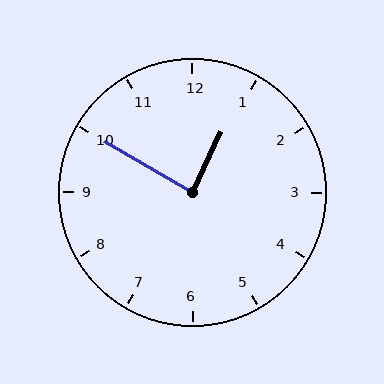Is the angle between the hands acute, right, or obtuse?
It is right.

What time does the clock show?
12:50.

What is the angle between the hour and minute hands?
Approximately 85 degrees.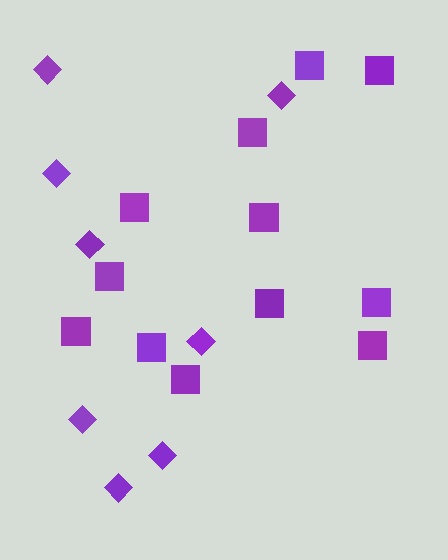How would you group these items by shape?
There are 2 groups: one group of squares (12) and one group of diamonds (8).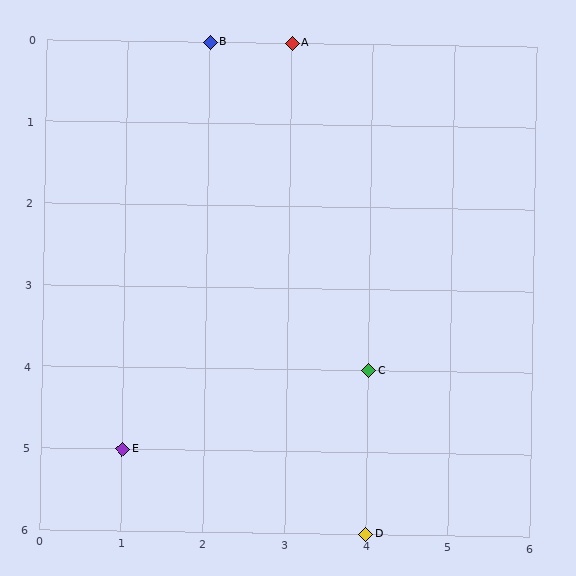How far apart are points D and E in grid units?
Points D and E are 3 columns and 1 row apart (about 3.2 grid units diagonally).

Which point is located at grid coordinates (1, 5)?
Point E is at (1, 5).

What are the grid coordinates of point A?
Point A is at grid coordinates (3, 0).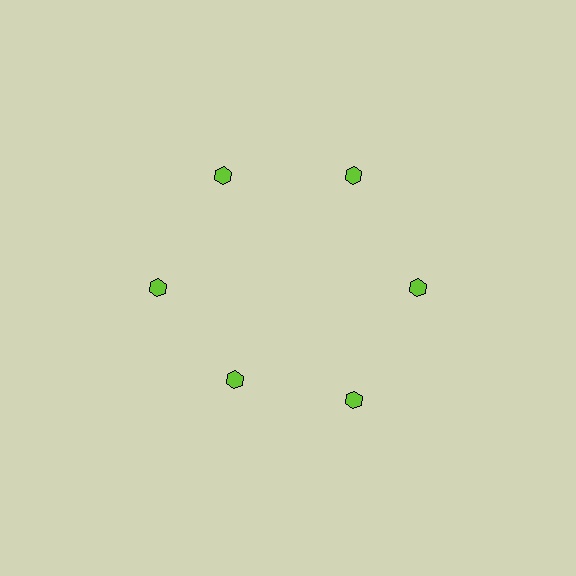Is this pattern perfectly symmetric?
No. The 6 lime hexagons are arranged in a ring, but one element near the 7 o'clock position is pulled inward toward the center, breaking the 6-fold rotational symmetry.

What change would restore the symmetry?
The symmetry would be restored by moving it outward, back onto the ring so that all 6 hexagons sit at equal angles and equal distance from the center.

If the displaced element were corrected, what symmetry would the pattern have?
It would have 6-fold rotational symmetry — the pattern would map onto itself every 60 degrees.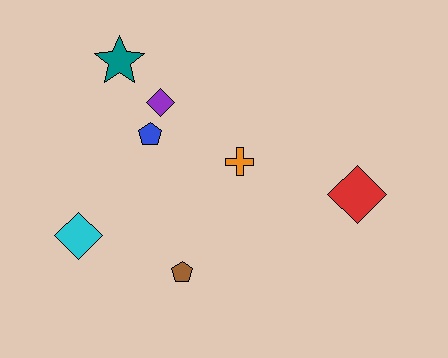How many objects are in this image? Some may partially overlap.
There are 7 objects.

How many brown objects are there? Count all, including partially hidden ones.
There is 1 brown object.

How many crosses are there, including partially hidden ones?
There is 1 cross.